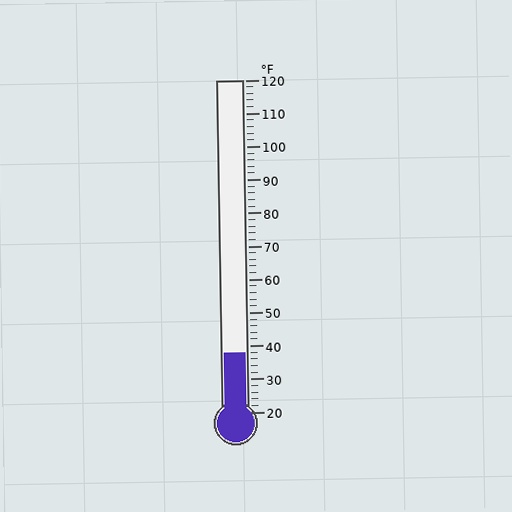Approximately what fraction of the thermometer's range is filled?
The thermometer is filled to approximately 20% of its range.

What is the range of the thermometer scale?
The thermometer scale ranges from 20°F to 120°F.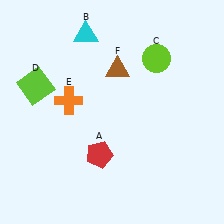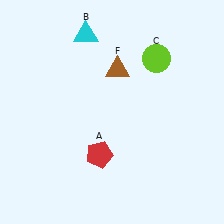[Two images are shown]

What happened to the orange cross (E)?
The orange cross (E) was removed in Image 2. It was in the top-left area of Image 1.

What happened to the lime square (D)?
The lime square (D) was removed in Image 2. It was in the top-left area of Image 1.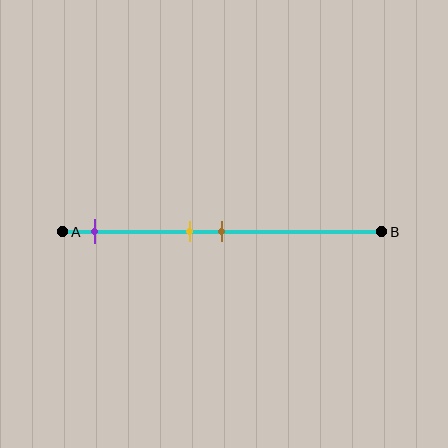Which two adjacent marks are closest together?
The yellow and brown marks are the closest adjacent pair.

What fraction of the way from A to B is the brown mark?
The brown mark is approximately 50% (0.5) of the way from A to B.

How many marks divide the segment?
There are 3 marks dividing the segment.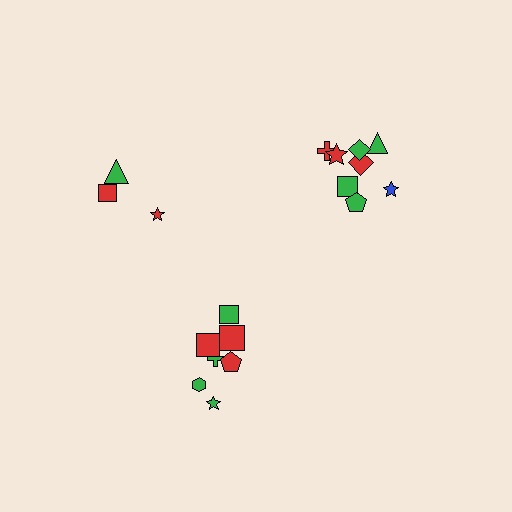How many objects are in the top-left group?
There are 3 objects.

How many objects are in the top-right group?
There are 8 objects.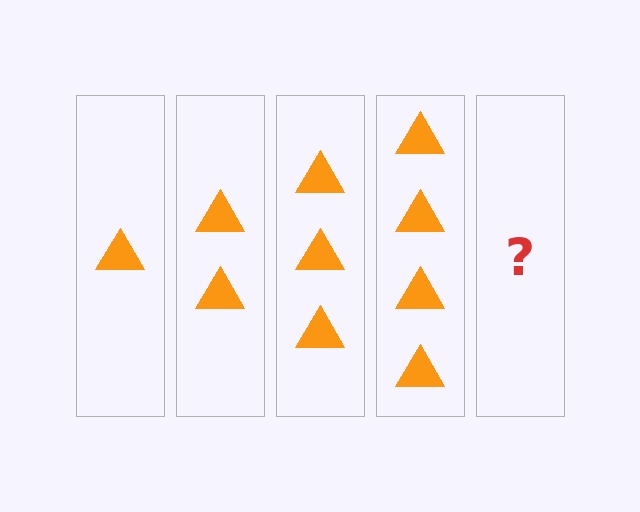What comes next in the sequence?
The next element should be 5 triangles.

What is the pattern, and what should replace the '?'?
The pattern is that each step adds one more triangle. The '?' should be 5 triangles.